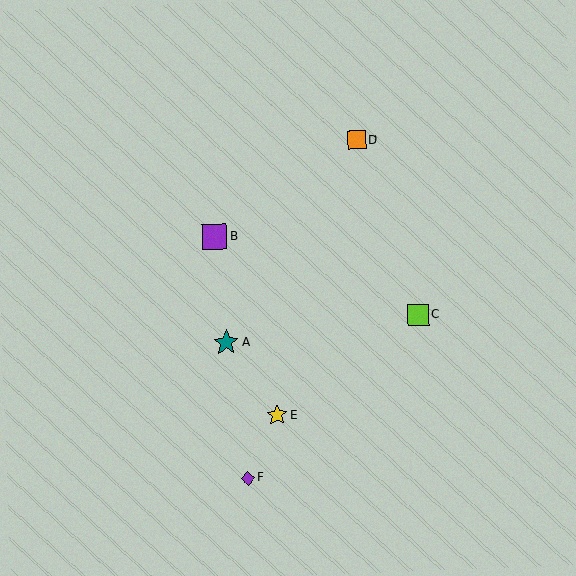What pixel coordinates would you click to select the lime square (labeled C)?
Click at (418, 315) to select the lime square C.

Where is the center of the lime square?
The center of the lime square is at (418, 315).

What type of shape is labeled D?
Shape D is an orange square.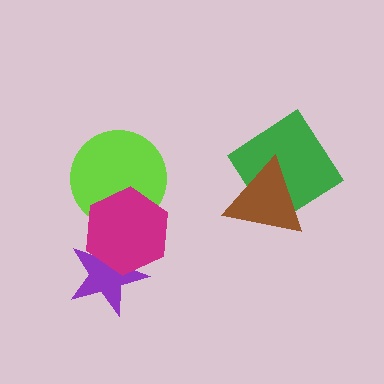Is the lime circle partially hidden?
Yes, it is partially covered by another shape.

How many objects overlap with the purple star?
1 object overlaps with the purple star.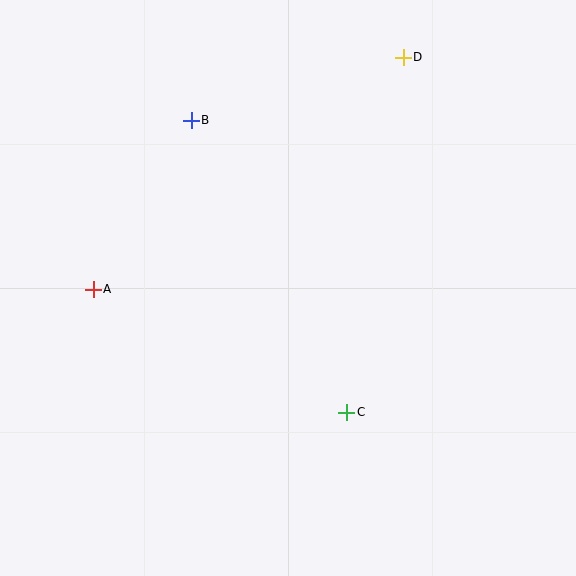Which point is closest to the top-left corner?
Point B is closest to the top-left corner.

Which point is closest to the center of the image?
Point C at (347, 412) is closest to the center.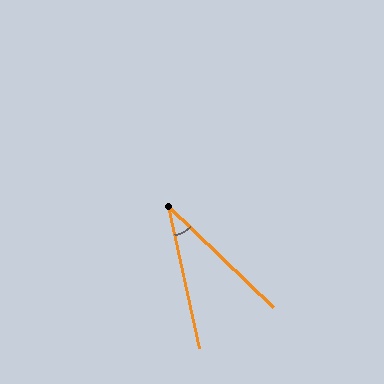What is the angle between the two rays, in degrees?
Approximately 34 degrees.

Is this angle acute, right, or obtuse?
It is acute.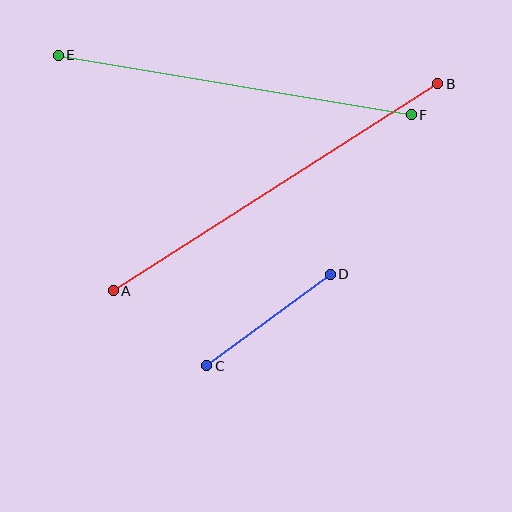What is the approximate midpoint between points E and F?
The midpoint is at approximately (235, 85) pixels.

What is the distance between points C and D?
The distance is approximately 154 pixels.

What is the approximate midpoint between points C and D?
The midpoint is at approximately (268, 320) pixels.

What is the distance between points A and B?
The distance is approximately 385 pixels.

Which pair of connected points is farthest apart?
Points A and B are farthest apart.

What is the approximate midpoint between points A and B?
The midpoint is at approximately (276, 187) pixels.